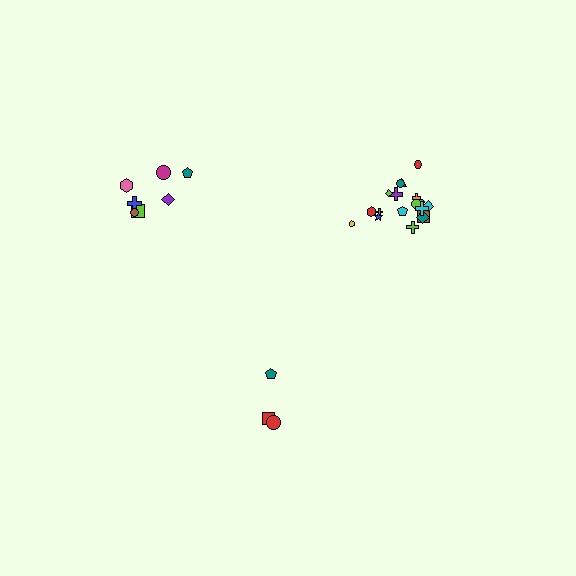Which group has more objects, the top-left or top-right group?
The top-right group.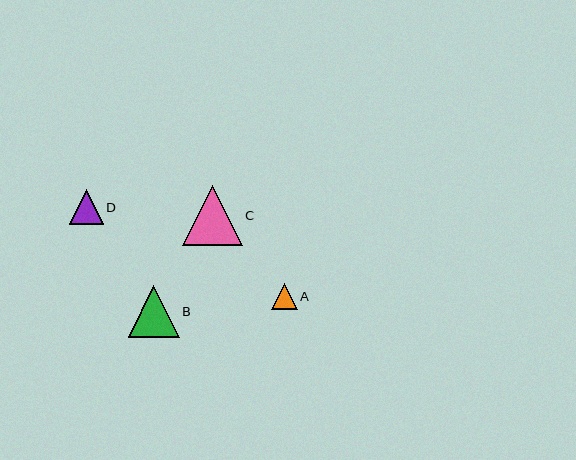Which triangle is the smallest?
Triangle A is the smallest with a size of approximately 26 pixels.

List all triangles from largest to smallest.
From largest to smallest: C, B, D, A.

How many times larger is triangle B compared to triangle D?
Triangle B is approximately 1.5 times the size of triangle D.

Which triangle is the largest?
Triangle C is the largest with a size of approximately 60 pixels.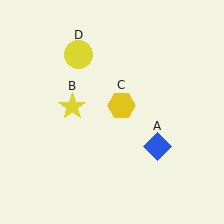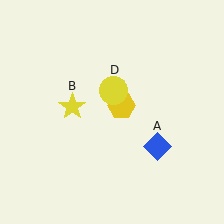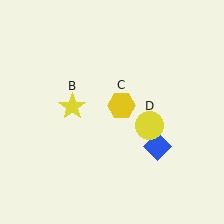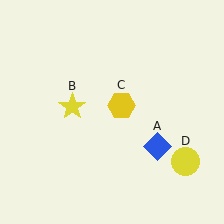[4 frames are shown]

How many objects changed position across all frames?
1 object changed position: yellow circle (object D).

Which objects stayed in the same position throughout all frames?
Blue diamond (object A) and yellow star (object B) and yellow hexagon (object C) remained stationary.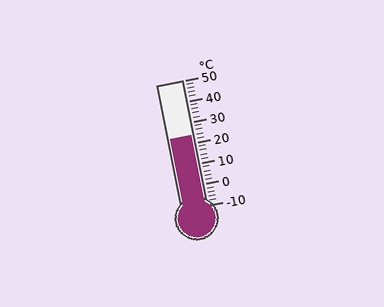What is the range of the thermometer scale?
The thermometer scale ranges from -10°C to 50°C.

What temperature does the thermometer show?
The thermometer shows approximately 24°C.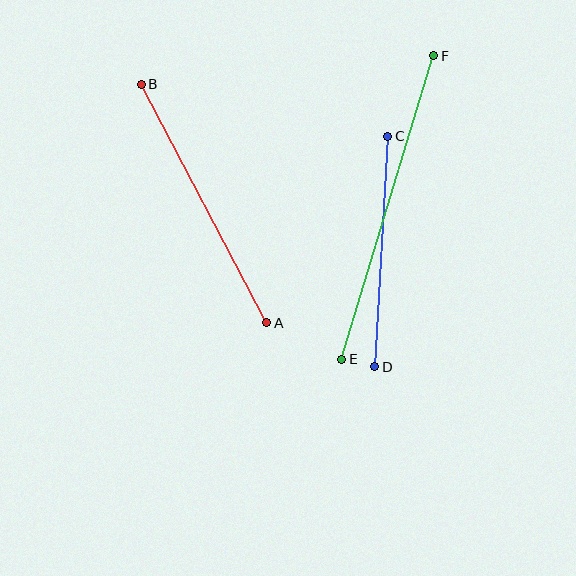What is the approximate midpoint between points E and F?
The midpoint is at approximately (388, 207) pixels.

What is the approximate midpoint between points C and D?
The midpoint is at approximately (381, 251) pixels.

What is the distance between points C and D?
The distance is approximately 231 pixels.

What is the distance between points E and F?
The distance is approximately 317 pixels.